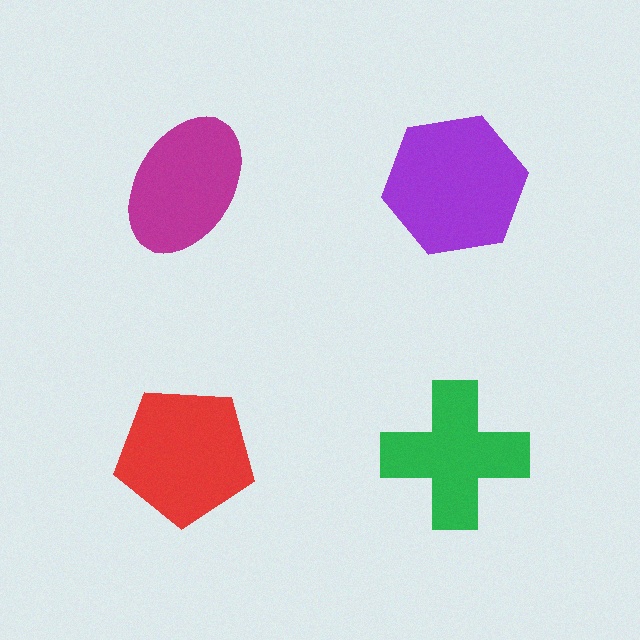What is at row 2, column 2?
A green cross.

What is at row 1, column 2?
A purple hexagon.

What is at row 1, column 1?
A magenta ellipse.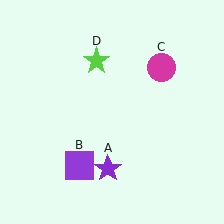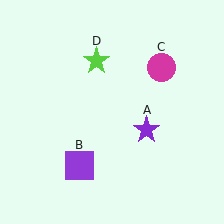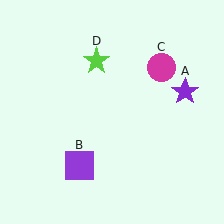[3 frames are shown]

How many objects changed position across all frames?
1 object changed position: purple star (object A).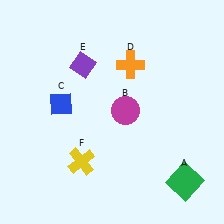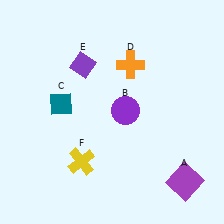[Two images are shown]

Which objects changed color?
A changed from green to purple. B changed from magenta to purple. C changed from blue to teal.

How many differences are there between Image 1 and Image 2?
There are 3 differences between the two images.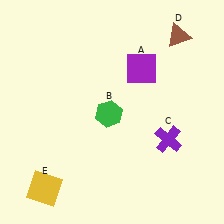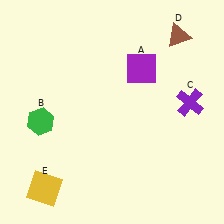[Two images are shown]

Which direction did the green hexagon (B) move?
The green hexagon (B) moved left.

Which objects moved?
The objects that moved are: the green hexagon (B), the purple cross (C).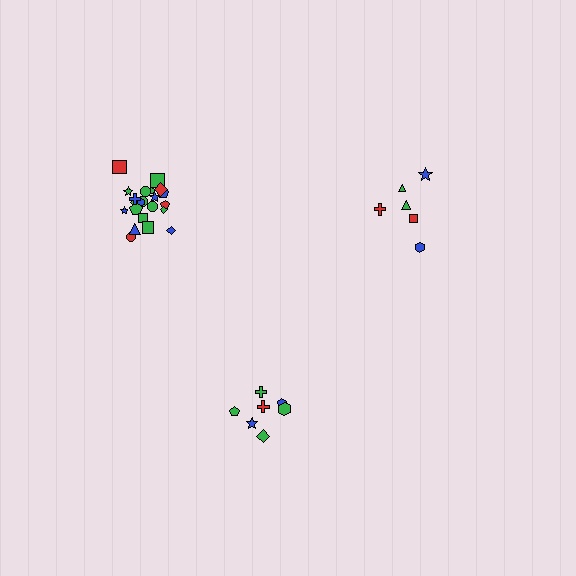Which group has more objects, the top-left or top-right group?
The top-left group.